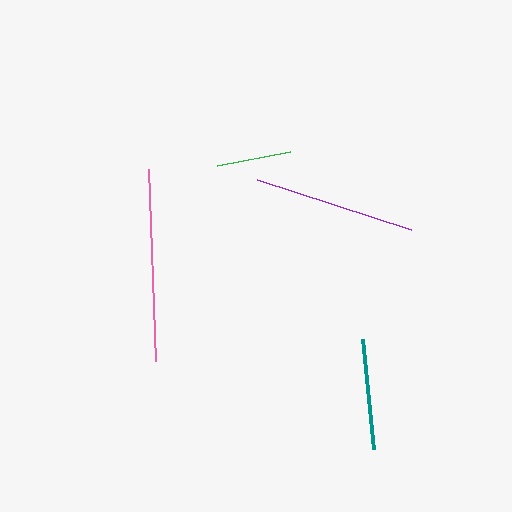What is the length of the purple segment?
The purple segment is approximately 162 pixels long.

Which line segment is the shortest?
The green line is the shortest at approximately 75 pixels.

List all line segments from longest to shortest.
From longest to shortest: pink, purple, teal, green.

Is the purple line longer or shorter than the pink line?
The pink line is longer than the purple line.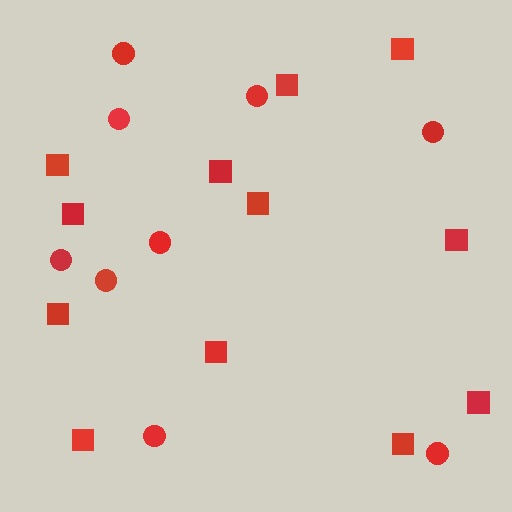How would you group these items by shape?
There are 2 groups: one group of circles (9) and one group of squares (12).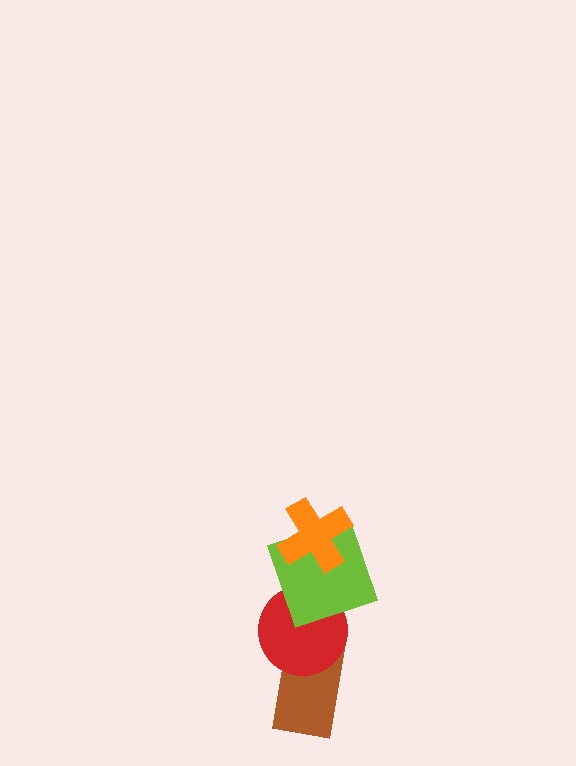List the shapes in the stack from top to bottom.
From top to bottom: the orange cross, the lime square, the red circle, the brown rectangle.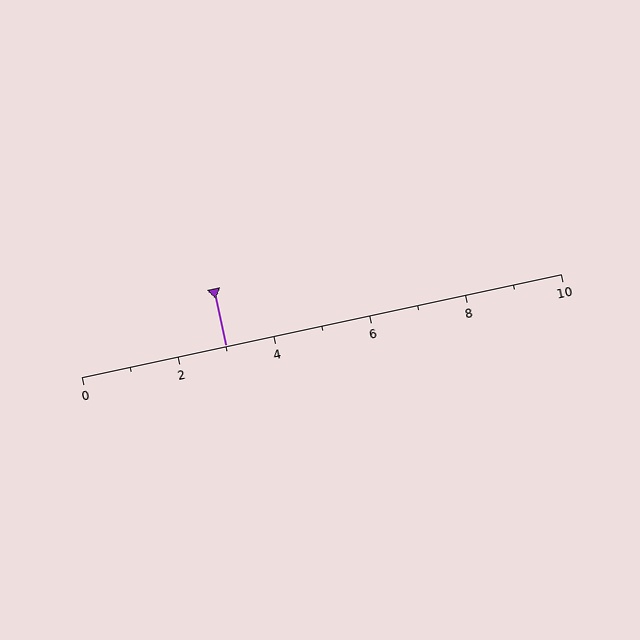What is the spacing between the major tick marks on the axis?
The major ticks are spaced 2 apart.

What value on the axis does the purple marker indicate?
The marker indicates approximately 3.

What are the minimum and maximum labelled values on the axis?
The axis runs from 0 to 10.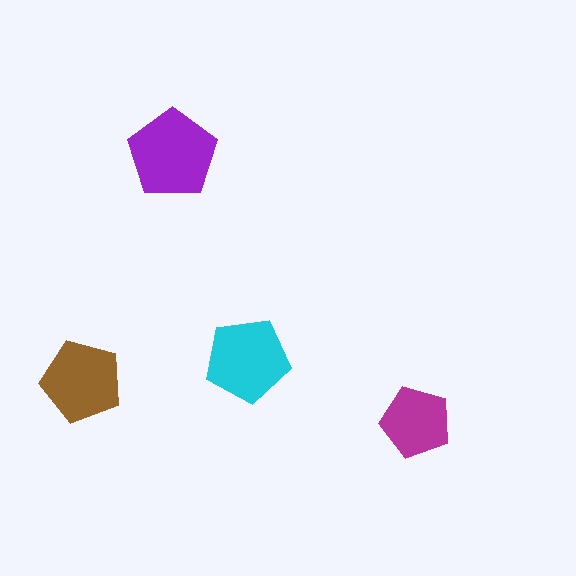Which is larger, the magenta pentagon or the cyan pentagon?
The cyan one.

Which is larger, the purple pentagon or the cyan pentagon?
The purple one.